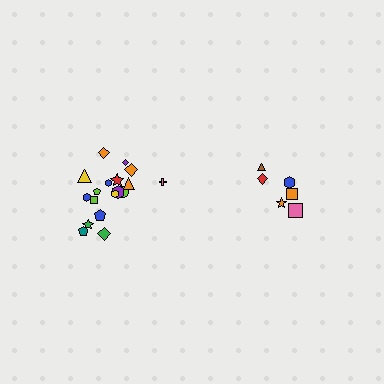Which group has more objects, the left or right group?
The left group.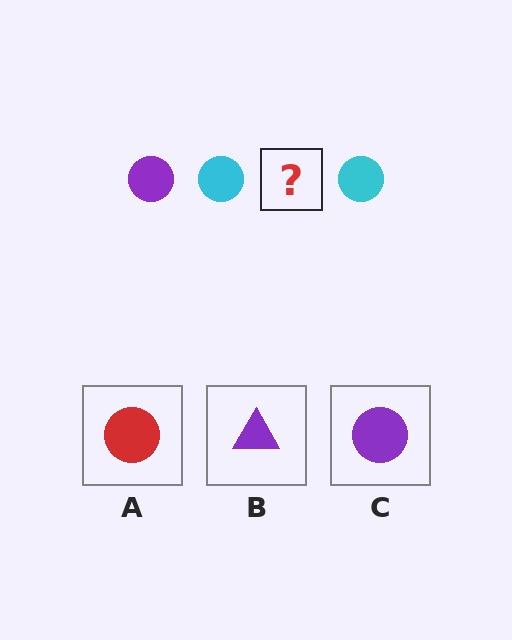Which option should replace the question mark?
Option C.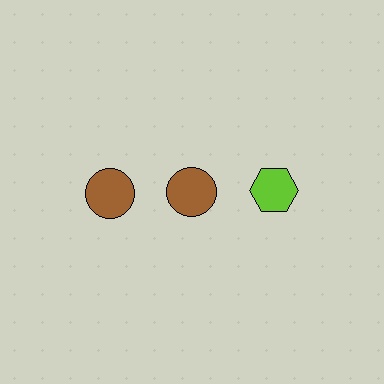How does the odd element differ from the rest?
It differs in both color (lime instead of brown) and shape (hexagon instead of circle).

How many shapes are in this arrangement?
There are 3 shapes arranged in a grid pattern.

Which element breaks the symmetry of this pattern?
The lime hexagon in the top row, center column breaks the symmetry. All other shapes are brown circles.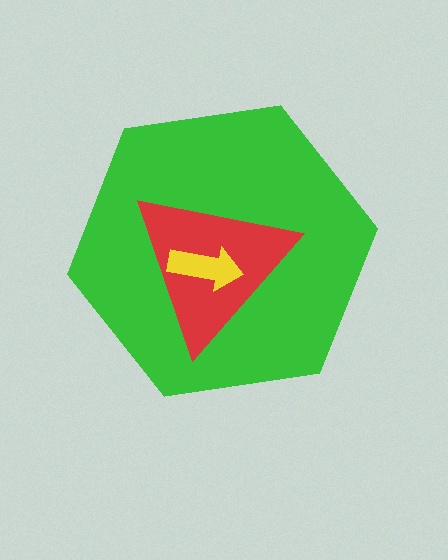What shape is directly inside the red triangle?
The yellow arrow.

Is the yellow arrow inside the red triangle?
Yes.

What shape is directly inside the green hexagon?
The red triangle.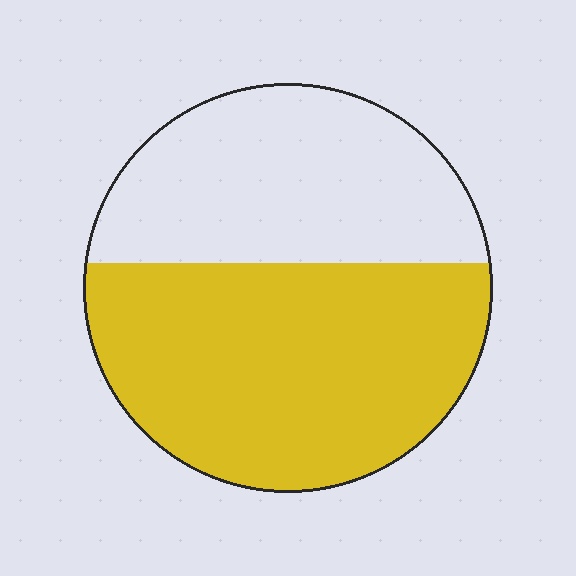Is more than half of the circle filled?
Yes.